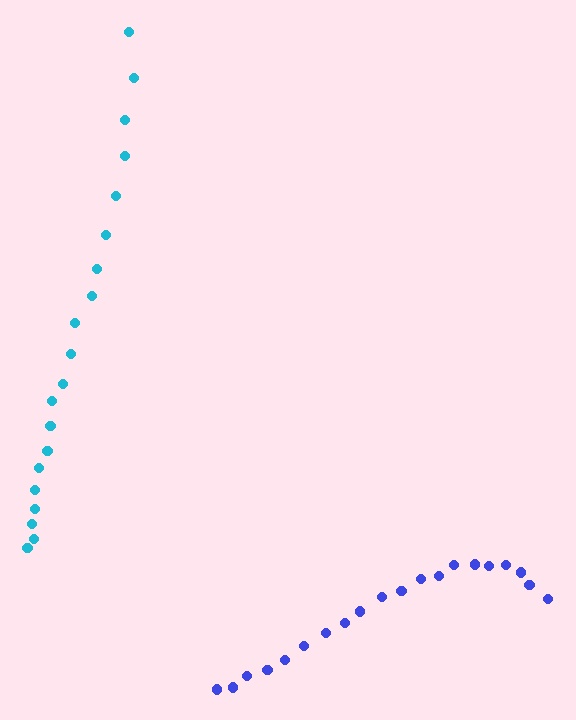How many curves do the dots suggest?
There are 2 distinct paths.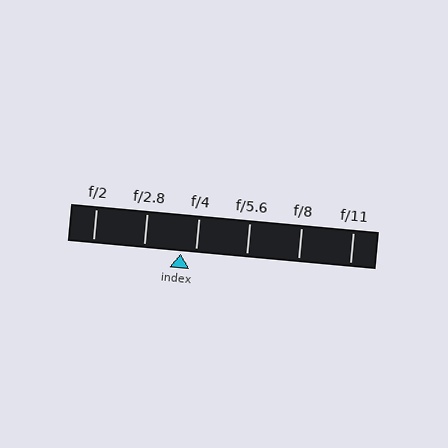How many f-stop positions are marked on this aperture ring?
There are 6 f-stop positions marked.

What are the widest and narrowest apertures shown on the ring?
The widest aperture shown is f/2 and the narrowest is f/11.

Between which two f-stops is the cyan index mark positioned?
The index mark is between f/2.8 and f/4.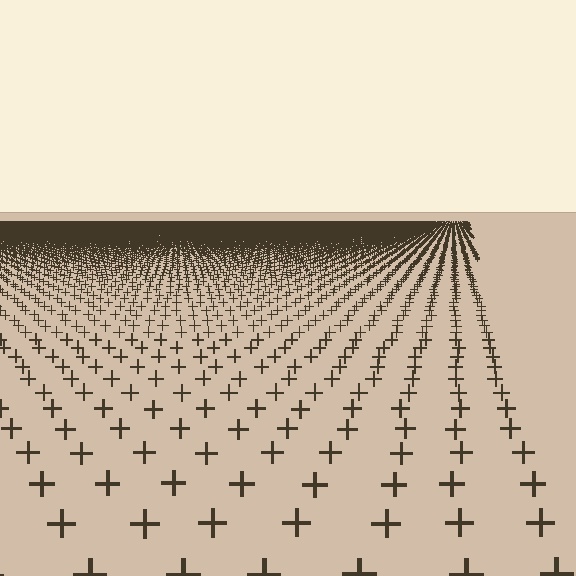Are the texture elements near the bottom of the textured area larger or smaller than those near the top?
Larger. Near the bottom, elements are closer to the viewer and appear at a bigger on-screen size.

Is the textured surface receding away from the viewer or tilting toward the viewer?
The surface is receding away from the viewer. Texture elements get smaller and denser toward the top.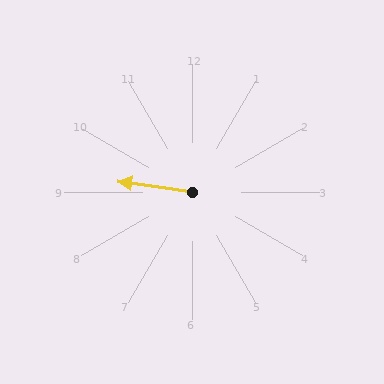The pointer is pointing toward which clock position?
Roughly 9 o'clock.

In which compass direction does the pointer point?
West.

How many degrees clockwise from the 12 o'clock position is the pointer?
Approximately 278 degrees.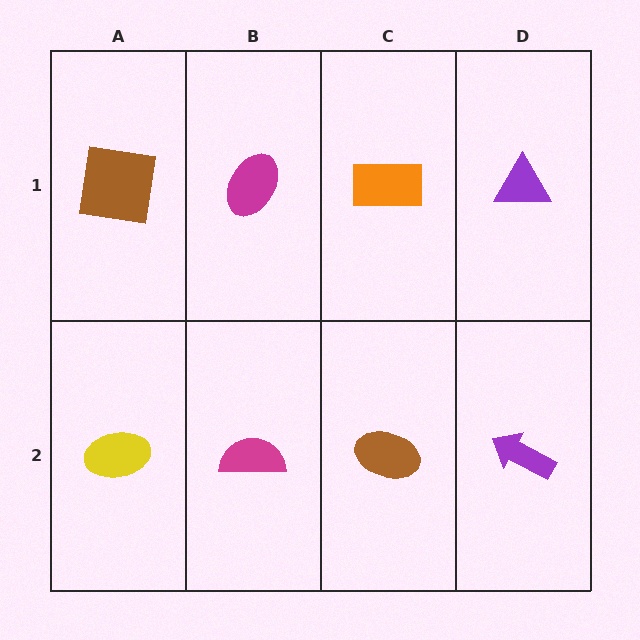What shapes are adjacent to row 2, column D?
A purple triangle (row 1, column D), a brown ellipse (row 2, column C).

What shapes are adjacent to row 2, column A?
A brown square (row 1, column A), a magenta semicircle (row 2, column B).